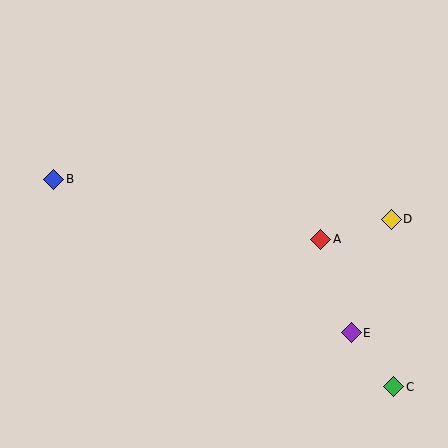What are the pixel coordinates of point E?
Point E is at (351, 333).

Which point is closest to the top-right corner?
Point D is closest to the top-right corner.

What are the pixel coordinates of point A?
Point A is at (321, 239).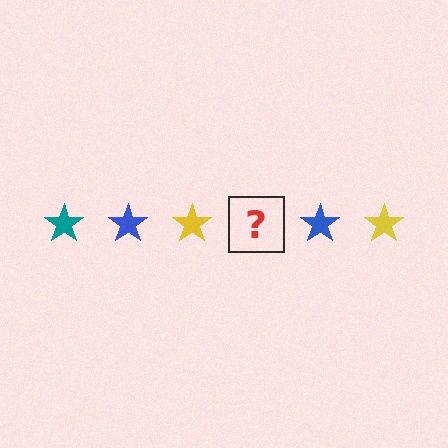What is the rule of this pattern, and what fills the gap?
The rule is that the pattern cycles through teal, blue, yellow stars. The gap should be filled with a teal star.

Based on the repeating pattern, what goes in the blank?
The blank should be a teal star.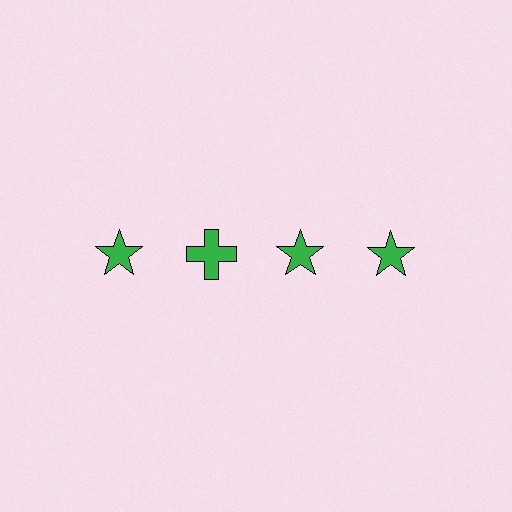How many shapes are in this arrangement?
There are 4 shapes arranged in a grid pattern.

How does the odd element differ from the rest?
It has a different shape: cross instead of star.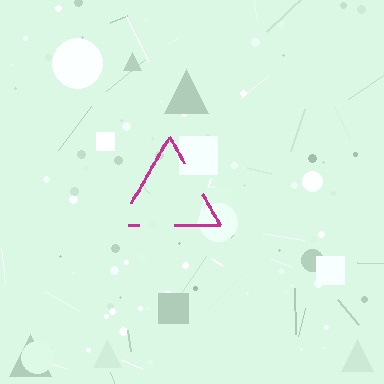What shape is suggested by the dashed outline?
The dashed outline suggests a triangle.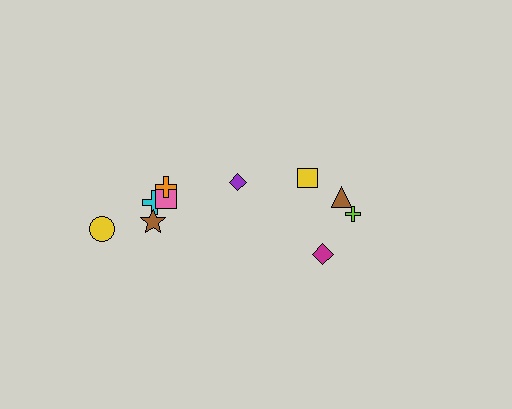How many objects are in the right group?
There are 4 objects.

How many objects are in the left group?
There are 6 objects.